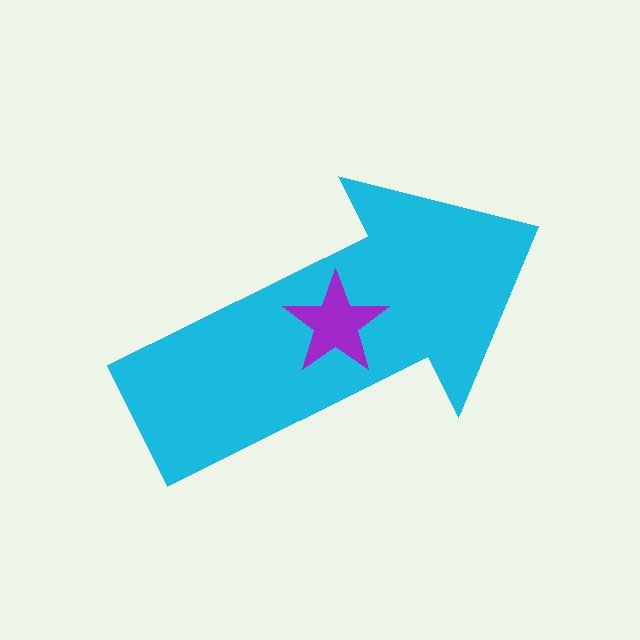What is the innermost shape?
The purple star.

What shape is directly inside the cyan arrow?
The purple star.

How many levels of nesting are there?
2.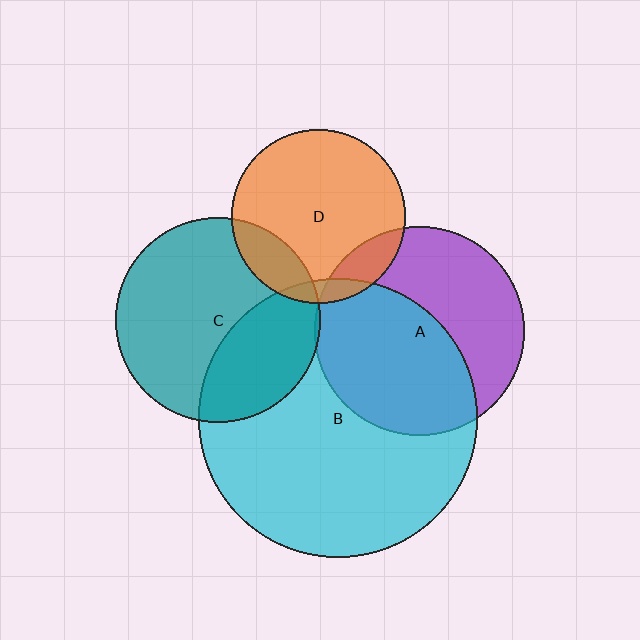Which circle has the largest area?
Circle B (cyan).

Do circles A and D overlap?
Yes.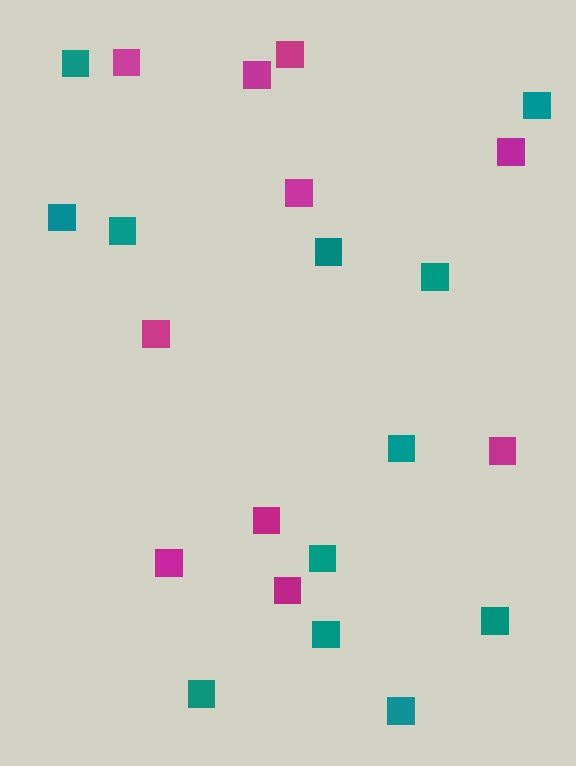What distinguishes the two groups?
There are 2 groups: one group of teal squares (12) and one group of magenta squares (10).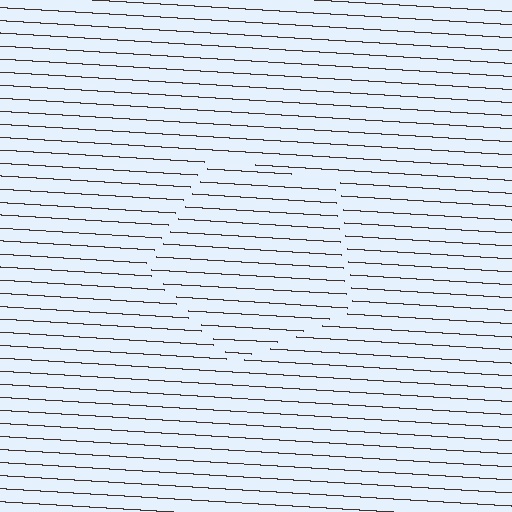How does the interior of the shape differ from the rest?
The interior of the shape contains the same grating, shifted by half a period — the contour is defined by the phase discontinuity where line-ends from the inner and outer gratings abut.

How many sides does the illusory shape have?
5 sides — the line-ends trace a pentagon.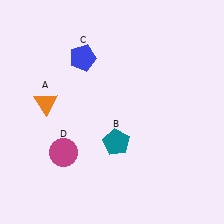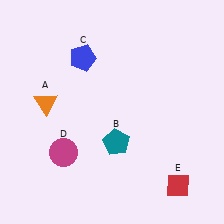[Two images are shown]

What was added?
A red diamond (E) was added in Image 2.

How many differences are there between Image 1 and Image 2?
There is 1 difference between the two images.